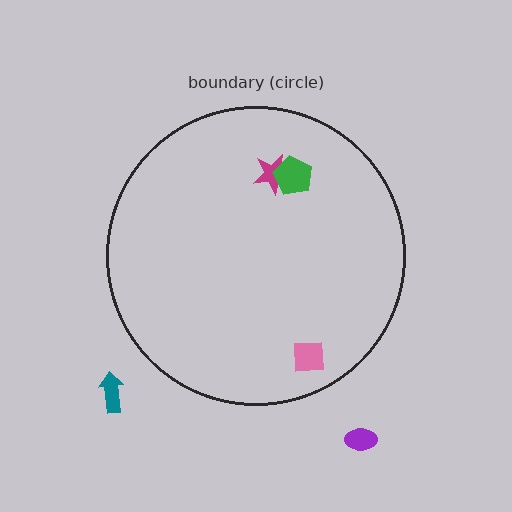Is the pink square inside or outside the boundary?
Inside.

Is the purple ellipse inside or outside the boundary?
Outside.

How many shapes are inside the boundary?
3 inside, 2 outside.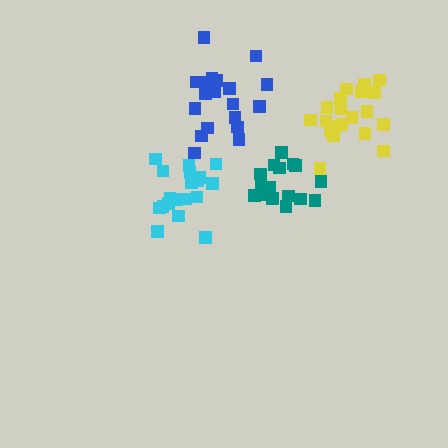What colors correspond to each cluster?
The clusters are colored: blue, cyan, teal, yellow.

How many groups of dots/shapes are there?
There are 4 groups.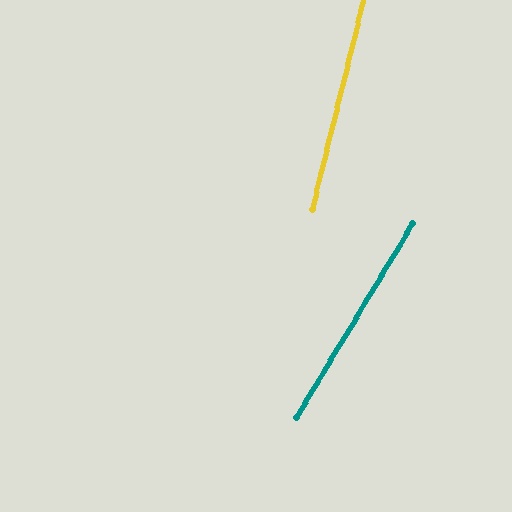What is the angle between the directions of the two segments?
Approximately 17 degrees.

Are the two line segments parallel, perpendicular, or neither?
Neither parallel nor perpendicular — they differ by about 17°.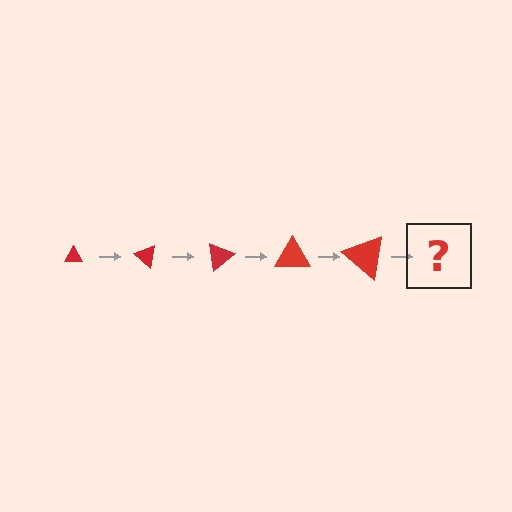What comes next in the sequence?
The next element should be a triangle, larger than the previous one and rotated 200 degrees from the start.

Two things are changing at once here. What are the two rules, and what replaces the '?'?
The two rules are that the triangle grows larger each step and it rotates 40 degrees each step. The '?' should be a triangle, larger than the previous one and rotated 200 degrees from the start.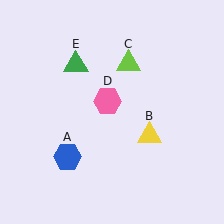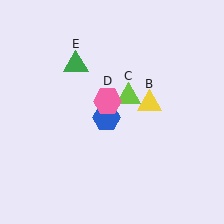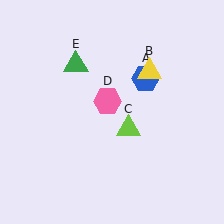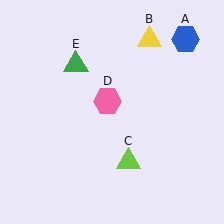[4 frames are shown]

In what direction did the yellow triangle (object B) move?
The yellow triangle (object B) moved up.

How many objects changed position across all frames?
3 objects changed position: blue hexagon (object A), yellow triangle (object B), lime triangle (object C).